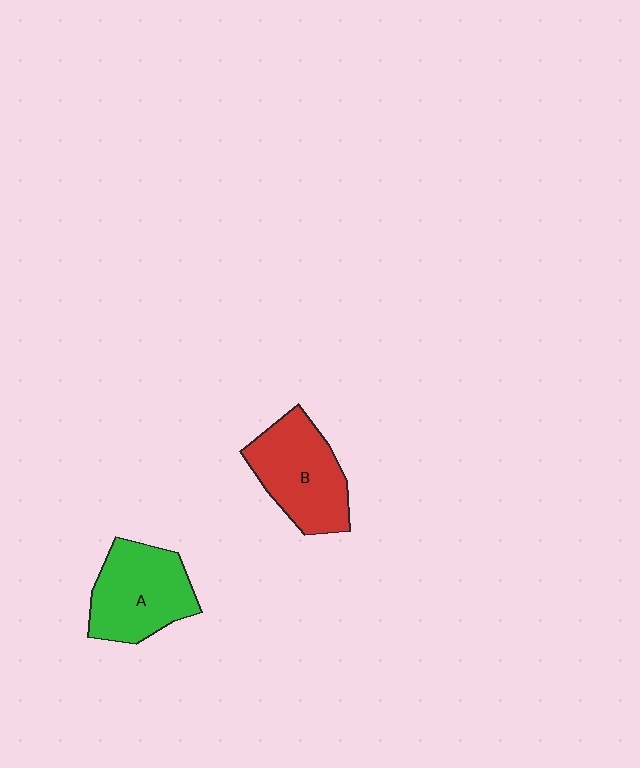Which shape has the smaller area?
Shape A (green).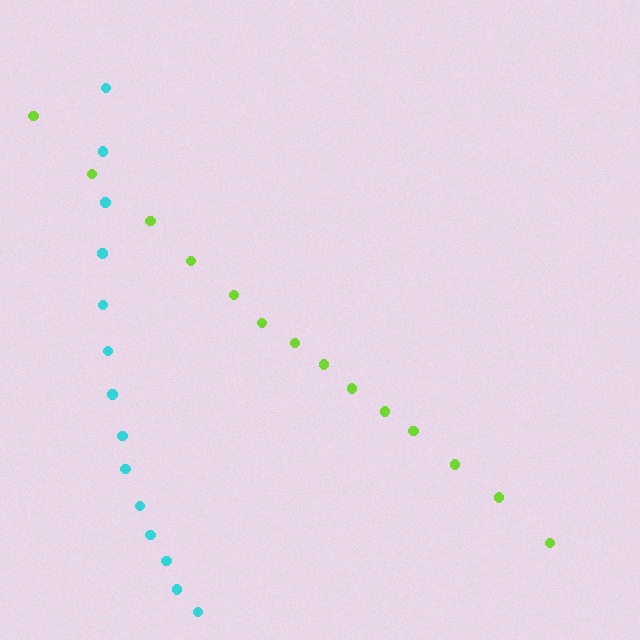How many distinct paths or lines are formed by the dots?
There are 2 distinct paths.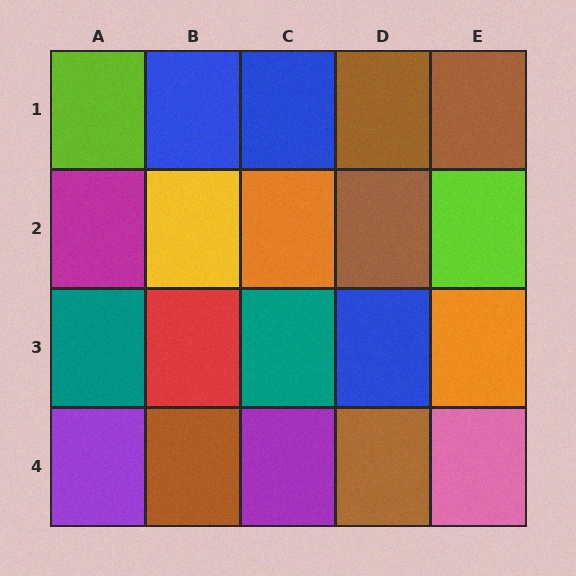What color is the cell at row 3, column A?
Teal.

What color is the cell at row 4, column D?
Brown.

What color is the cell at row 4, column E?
Pink.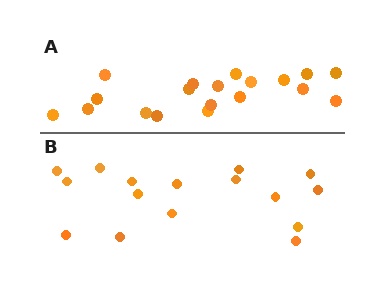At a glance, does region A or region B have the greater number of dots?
Region A (the top region) has more dots.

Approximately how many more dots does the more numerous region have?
Region A has just a few more — roughly 2 or 3 more dots than region B.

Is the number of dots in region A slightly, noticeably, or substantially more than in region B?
Region A has only slightly more — the two regions are fairly close. The ratio is roughly 1.2 to 1.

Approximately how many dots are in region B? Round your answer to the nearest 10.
About 20 dots. (The exact count is 16, which rounds to 20.)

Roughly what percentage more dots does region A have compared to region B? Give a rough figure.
About 20% more.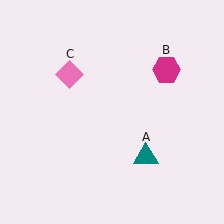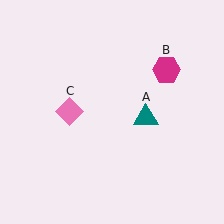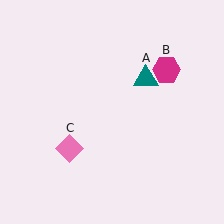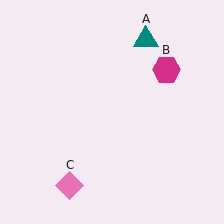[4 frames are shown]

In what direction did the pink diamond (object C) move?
The pink diamond (object C) moved down.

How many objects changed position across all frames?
2 objects changed position: teal triangle (object A), pink diamond (object C).